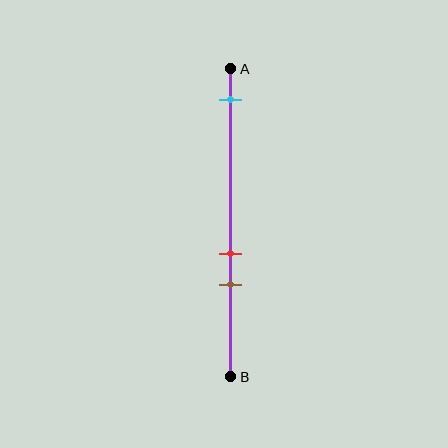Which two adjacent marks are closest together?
The red and brown marks are the closest adjacent pair.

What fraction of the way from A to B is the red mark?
The red mark is approximately 60% (0.6) of the way from A to B.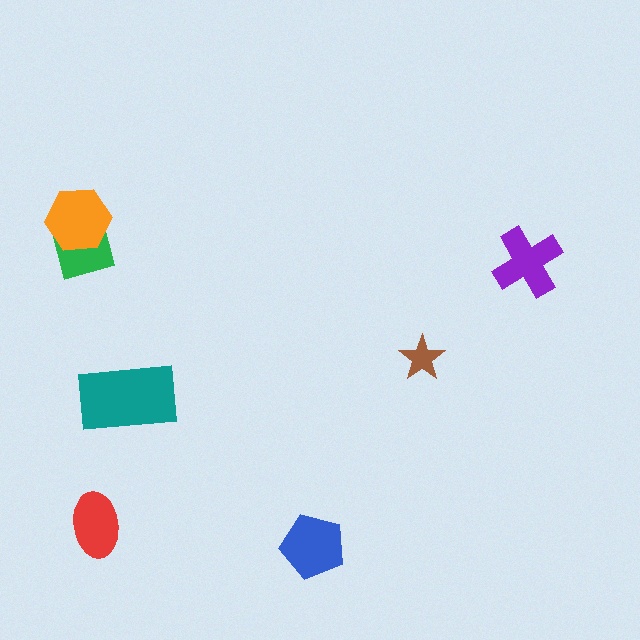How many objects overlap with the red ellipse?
0 objects overlap with the red ellipse.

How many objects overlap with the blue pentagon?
0 objects overlap with the blue pentagon.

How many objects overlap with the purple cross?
0 objects overlap with the purple cross.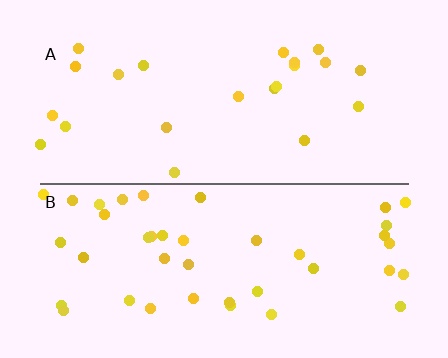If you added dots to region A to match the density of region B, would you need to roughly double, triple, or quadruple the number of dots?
Approximately double.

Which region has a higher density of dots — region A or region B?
B (the bottom).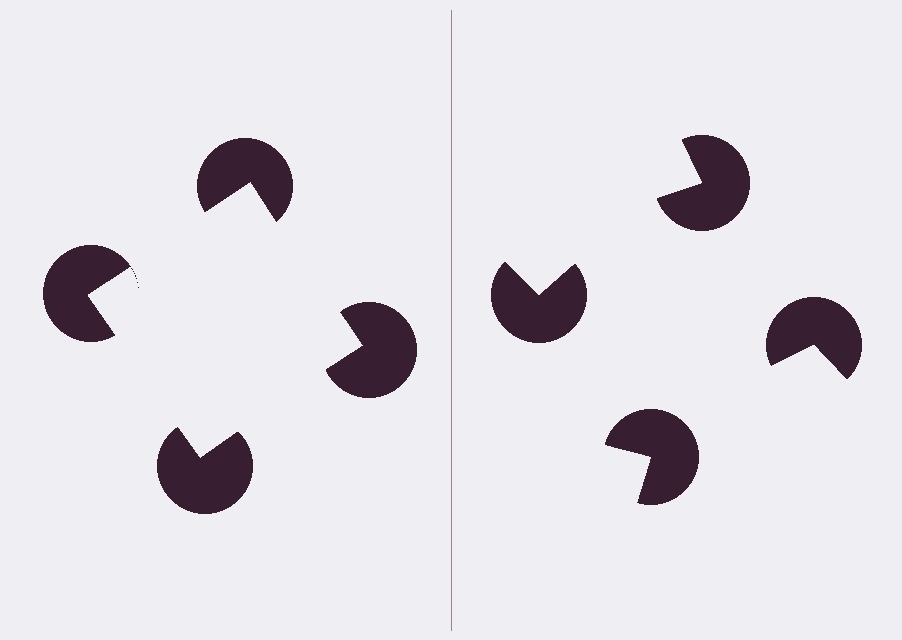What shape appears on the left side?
An illusory square.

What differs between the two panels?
The pac-man discs are positioned identically on both sides; only the wedge orientations differ. On the left they align to a square; on the right they are misaligned.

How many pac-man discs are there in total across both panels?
8 — 4 on each side.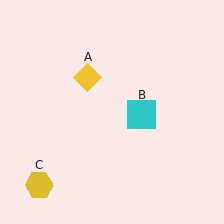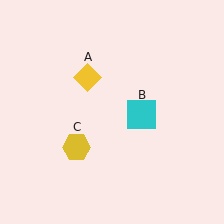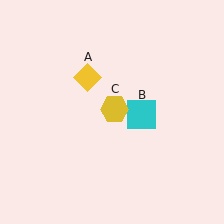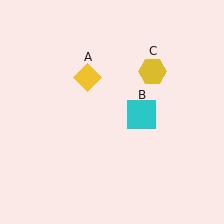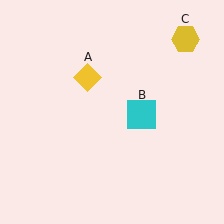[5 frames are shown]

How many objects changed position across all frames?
1 object changed position: yellow hexagon (object C).